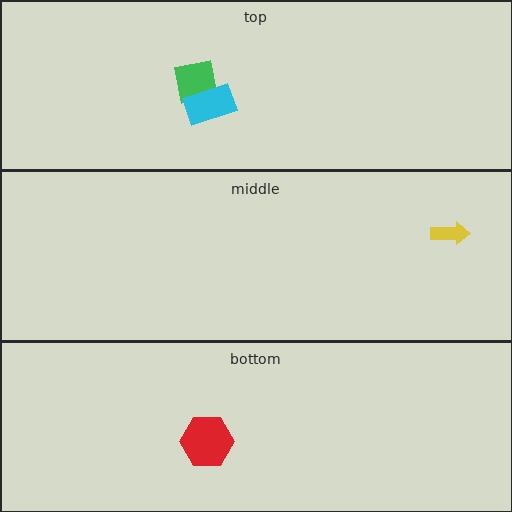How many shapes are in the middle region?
1.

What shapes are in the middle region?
The yellow arrow.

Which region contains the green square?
The top region.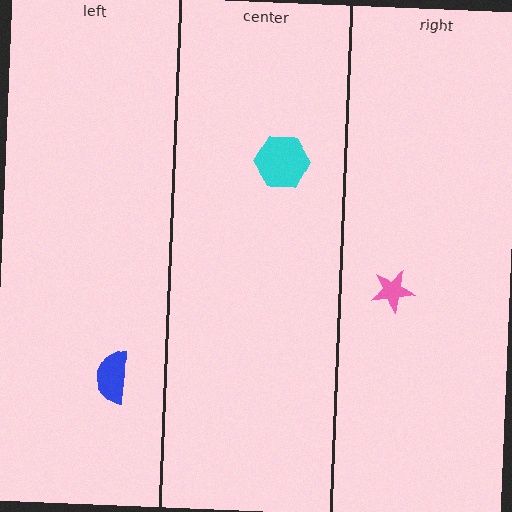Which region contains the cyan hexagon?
The center region.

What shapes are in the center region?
The cyan hexagon.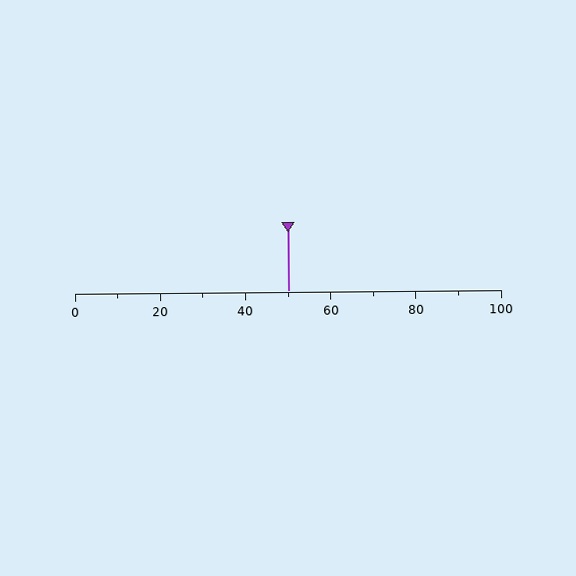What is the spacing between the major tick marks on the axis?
The major ticks are spaced 20 apart.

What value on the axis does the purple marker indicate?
The marker indicates approximately 50.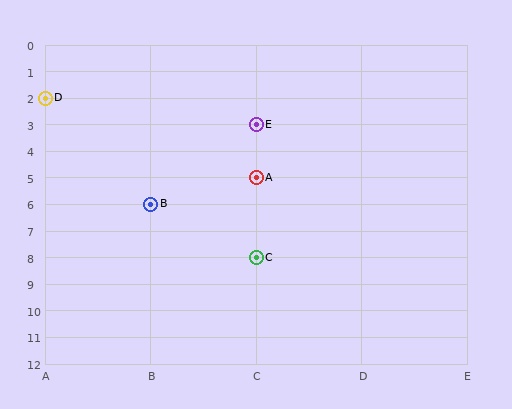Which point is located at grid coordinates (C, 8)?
Point C is at (C, 8).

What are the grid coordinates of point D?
Point D is at grid coordinates (A, 2).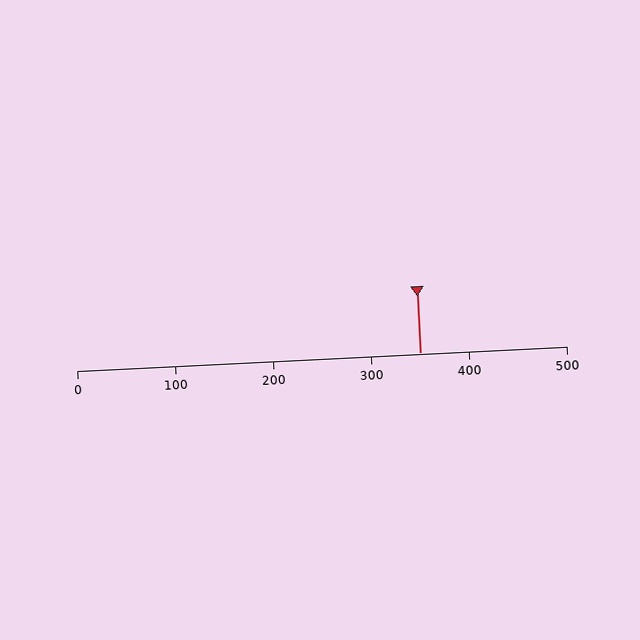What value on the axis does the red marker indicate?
The marker indicates approximately 350.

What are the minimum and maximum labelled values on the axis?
The axis runs from 0 to 500.